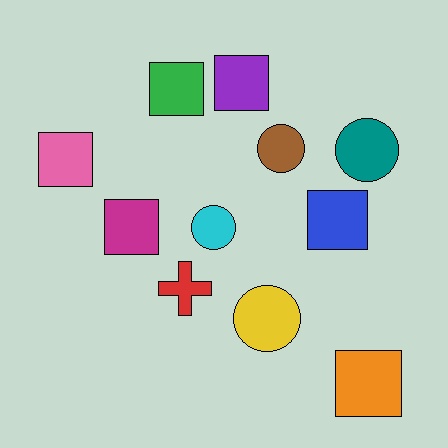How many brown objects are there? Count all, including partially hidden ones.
There is 1 brown object.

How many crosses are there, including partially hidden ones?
There is 1 cross.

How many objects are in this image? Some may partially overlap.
There are 11 objects.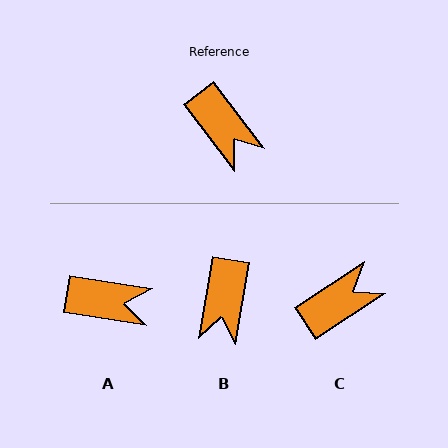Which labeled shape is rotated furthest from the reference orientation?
C, about 86 degrees away.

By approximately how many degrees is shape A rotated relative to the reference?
Approximately 44 degrees counter-clockwise.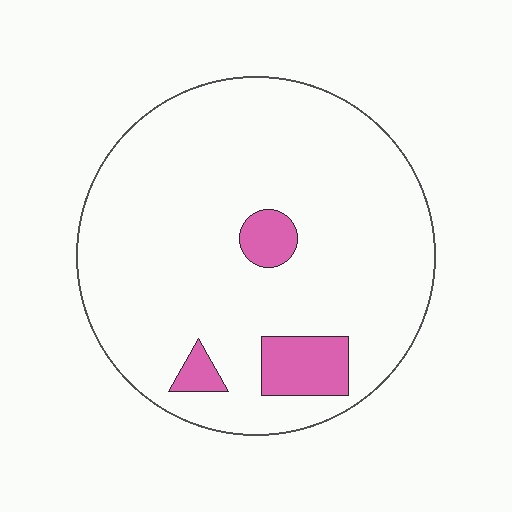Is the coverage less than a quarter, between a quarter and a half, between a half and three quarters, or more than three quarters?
Less than a quarter.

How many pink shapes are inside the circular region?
3.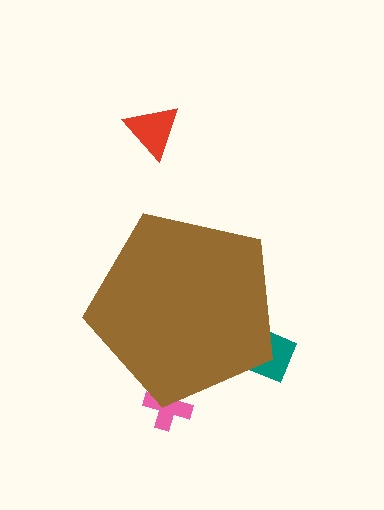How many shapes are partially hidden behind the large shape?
2 shapes are partially hidden.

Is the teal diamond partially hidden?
Yes, the teal diamond is partially hidden behind the brown pentagon.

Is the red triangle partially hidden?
No, the red triangle is fully visible.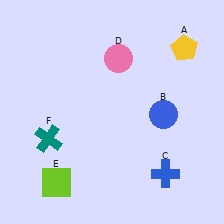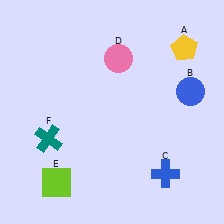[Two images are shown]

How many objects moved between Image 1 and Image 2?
1 object moved between the two images.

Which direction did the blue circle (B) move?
The blue circle (B) moved right.